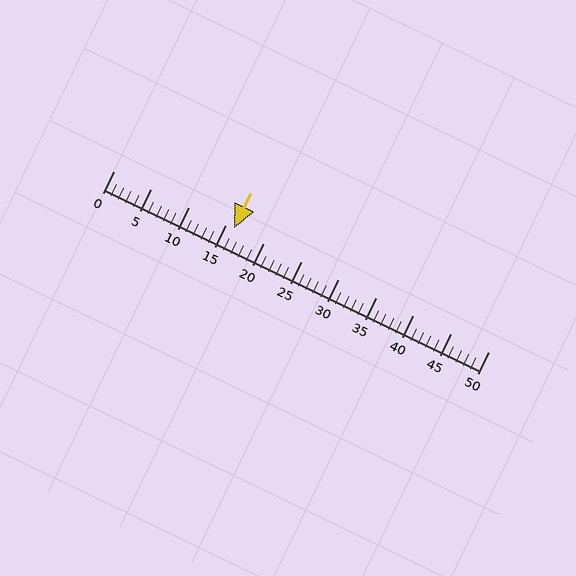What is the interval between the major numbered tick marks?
The major tick marks are spaced 5 units apart.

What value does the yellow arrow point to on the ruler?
The yellow arrow points to approximately 16.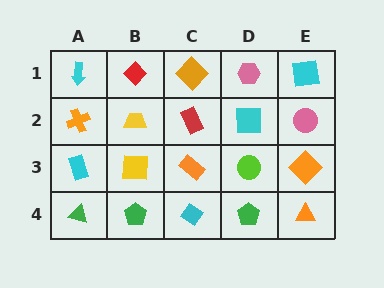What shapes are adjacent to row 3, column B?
A yellow trapezoid (row 2, column B), a green pentagon (row 4, column B), a cyan rectangle (row 3, column A), an orange rectangle (row 3, column C).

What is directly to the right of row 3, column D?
An orange diamond.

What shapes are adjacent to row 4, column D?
A lime circle (row 3, column D), a cyan diamond (row 4, column C), an orange triangle (row 4, column E).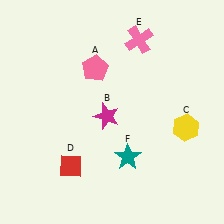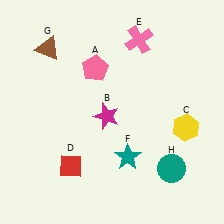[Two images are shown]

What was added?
A brown triangle (G), a teal circle (H) were added in Image 2.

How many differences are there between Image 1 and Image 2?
There are 2 differences between the two images.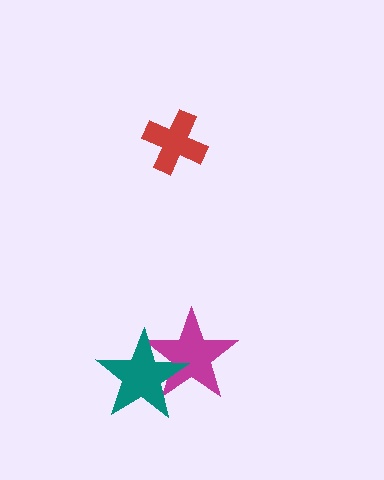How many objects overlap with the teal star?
1 object overlaps with the teal star.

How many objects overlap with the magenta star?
1 object overlaps with the magenta star.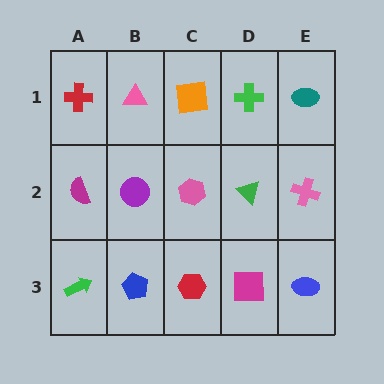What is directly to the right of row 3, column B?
A red hexagon.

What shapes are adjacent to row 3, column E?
A pink cross (row 2, column E), a magenta square (row 3, column D).